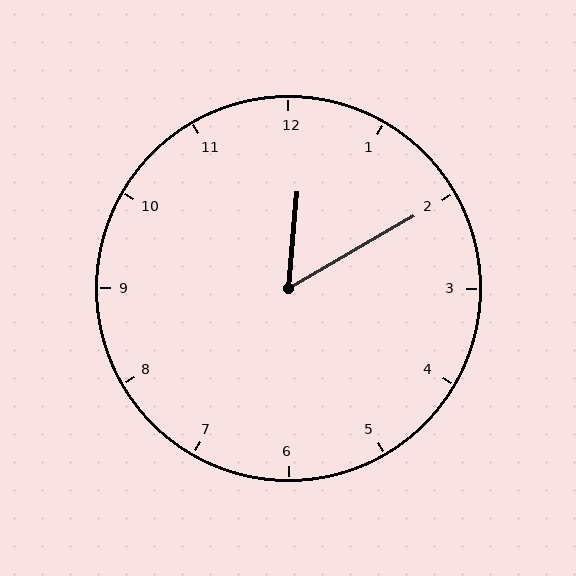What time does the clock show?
12:10.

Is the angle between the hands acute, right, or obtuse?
It is acute.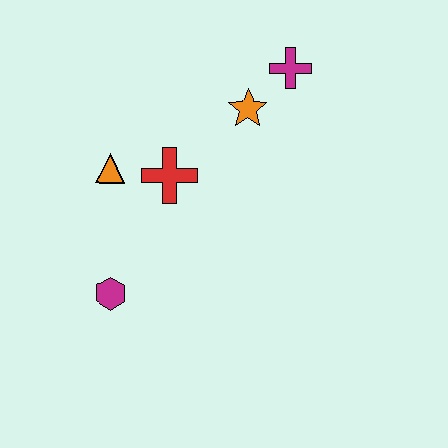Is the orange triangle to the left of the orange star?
Yes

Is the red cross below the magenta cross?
Yes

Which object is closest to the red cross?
The orange triangle is closest to the red cross.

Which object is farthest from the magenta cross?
The magenta hexagon is farthest from the magenta cross.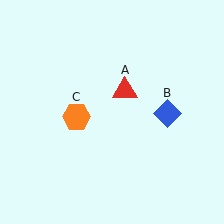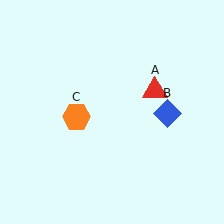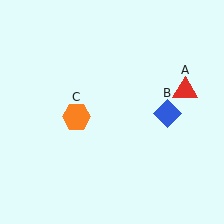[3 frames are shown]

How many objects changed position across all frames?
1 object changed position: red triangle (object A).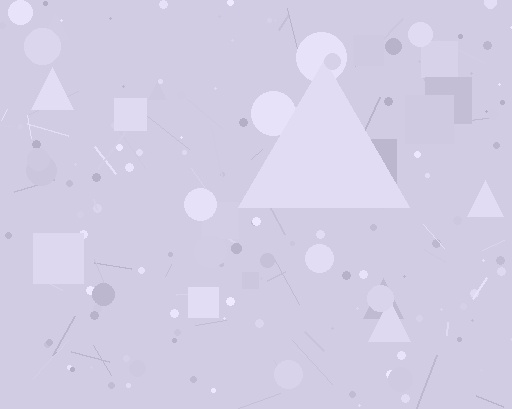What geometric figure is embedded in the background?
A triangle is embedded in the background.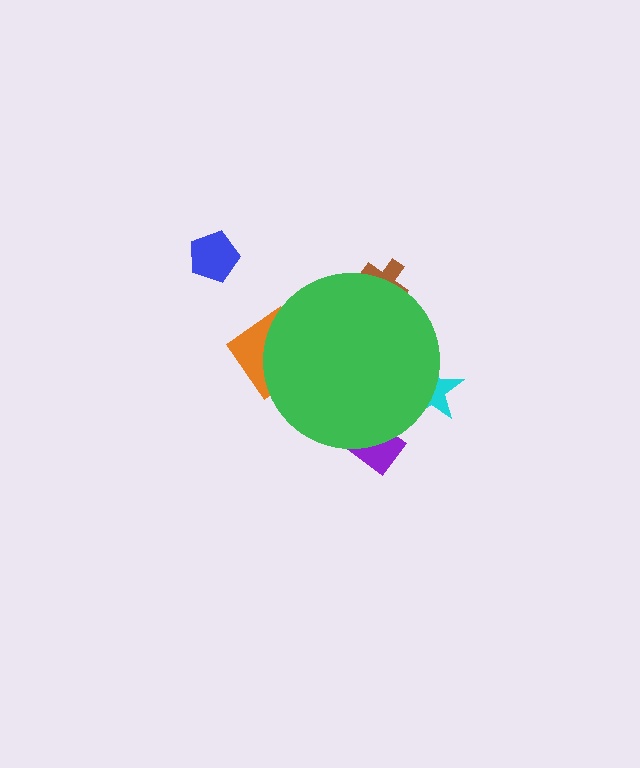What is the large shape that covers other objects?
A green circle.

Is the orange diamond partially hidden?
Yes, the orange diamond is partially hidden behind the green circle.